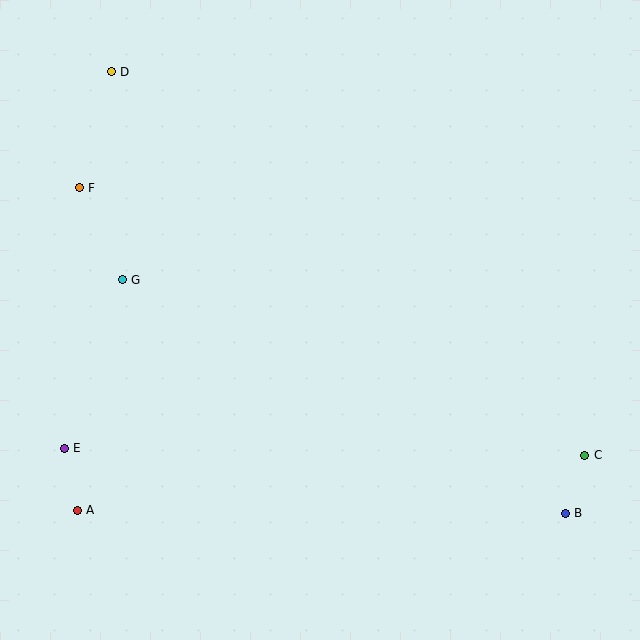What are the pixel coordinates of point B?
Point B is at (565, 513).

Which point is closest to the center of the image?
Point G at (122, 280) is closest to the center.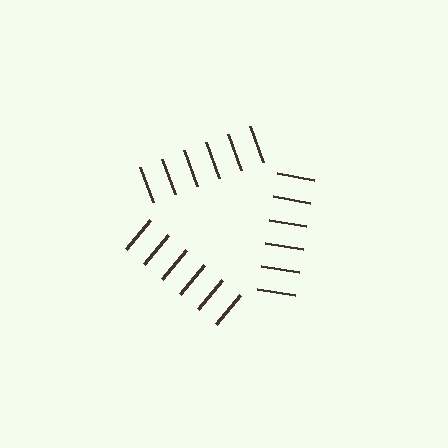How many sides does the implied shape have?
3 sides — the line-ends trace a triangle.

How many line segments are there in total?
18 — 6 along each of the 3 edges.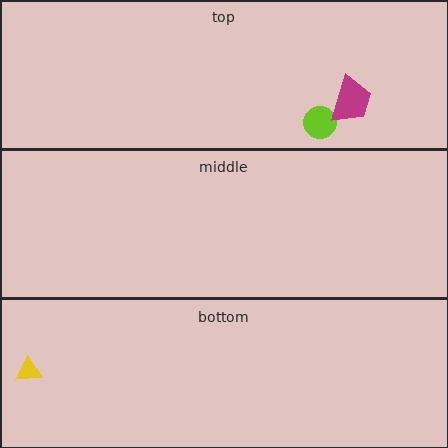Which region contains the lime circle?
The top region.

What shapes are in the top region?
The lime circle, the magenta trapezoid.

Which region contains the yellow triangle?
The bottom region.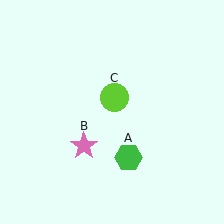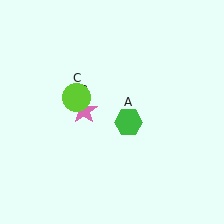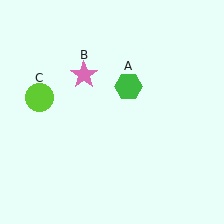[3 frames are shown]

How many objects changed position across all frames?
3 objects changed position: green hexagon (object A), pink star (object B), lime circle (object C).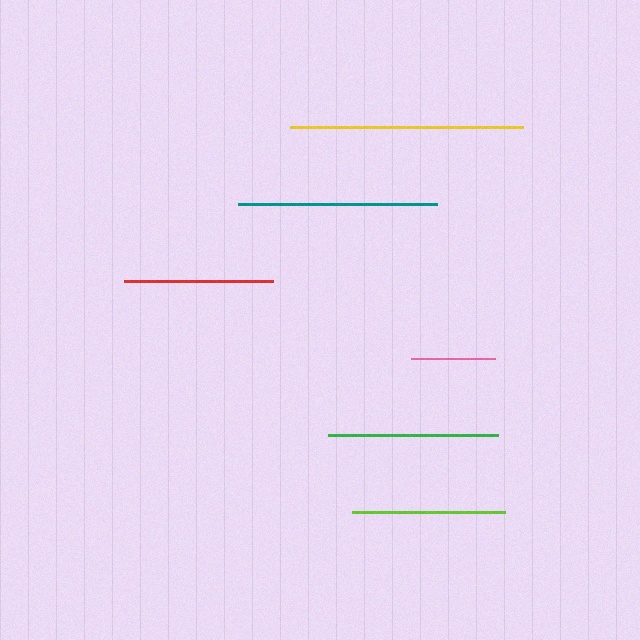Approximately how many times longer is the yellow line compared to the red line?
The yellow line is approximately 1.6 times the length of the red line.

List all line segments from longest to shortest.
From longest to shortest: yellow, teal, green, lime, red, pink.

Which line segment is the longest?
The yellow line is the longest at approximately 233 pixels.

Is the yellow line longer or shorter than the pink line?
The yellow line is longer than the pink line.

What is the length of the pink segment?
The pink segment is approximately 84 pixels long.